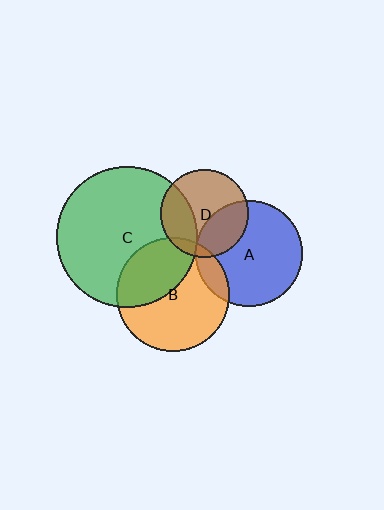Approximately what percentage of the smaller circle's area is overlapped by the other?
Approximately 15%.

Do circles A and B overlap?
Yes.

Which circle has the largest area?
Circle C (green).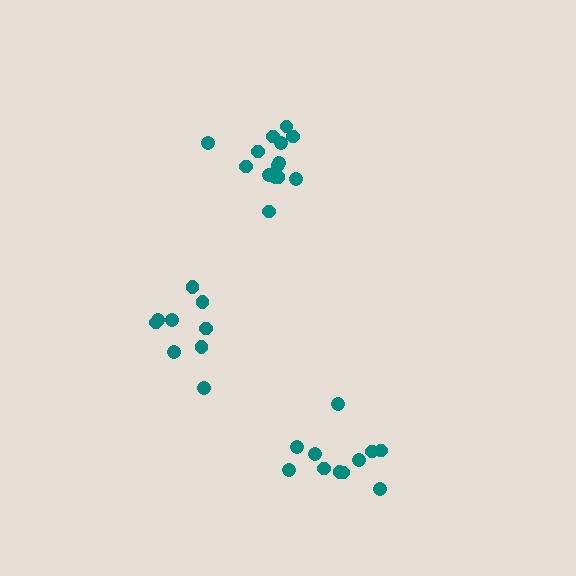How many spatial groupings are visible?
There are 3 spatial groupings.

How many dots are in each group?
Group 1: 14 dots, Group 2: 9 dots, Group 3: 11 dots (34 total).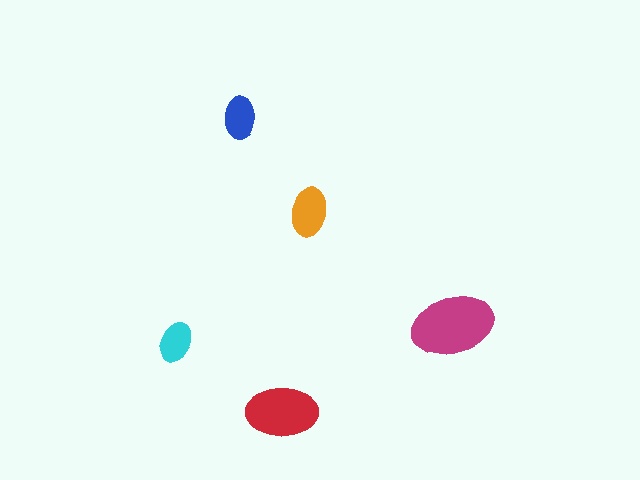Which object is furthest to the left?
The cyan ellipse is leftmost.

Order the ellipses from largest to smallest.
the magenta one, the red one, the orange one, the blue one, the cyan one.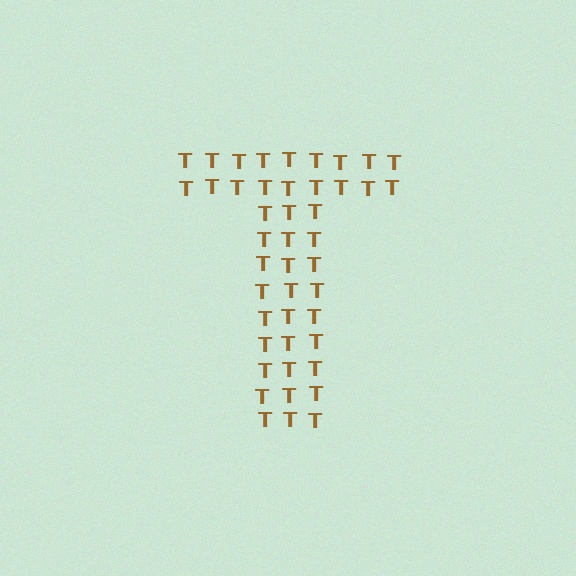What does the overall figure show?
The overall figure shows the letter T.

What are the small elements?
The small elements are letter T's.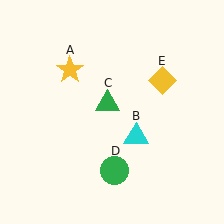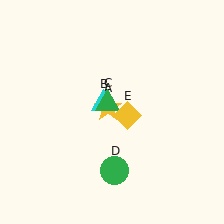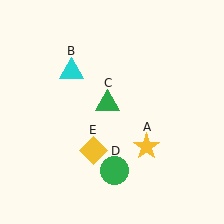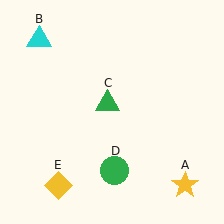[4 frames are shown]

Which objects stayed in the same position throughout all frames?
Green triangle (object C) and green circle (object D) remained stationary.